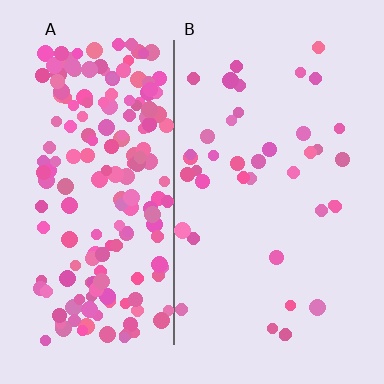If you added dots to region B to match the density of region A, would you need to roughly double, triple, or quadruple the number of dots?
Approximately quadruple.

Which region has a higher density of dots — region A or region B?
A (the left).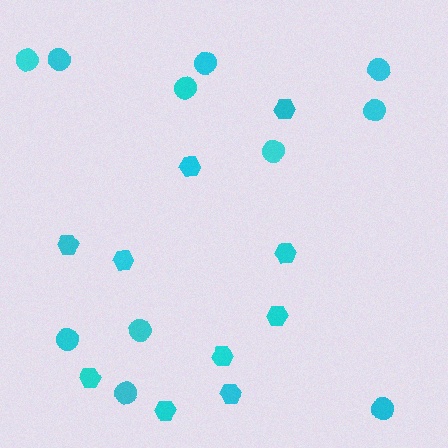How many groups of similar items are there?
There are 2 groups: one group of circles (11) and one group of hexagons (10).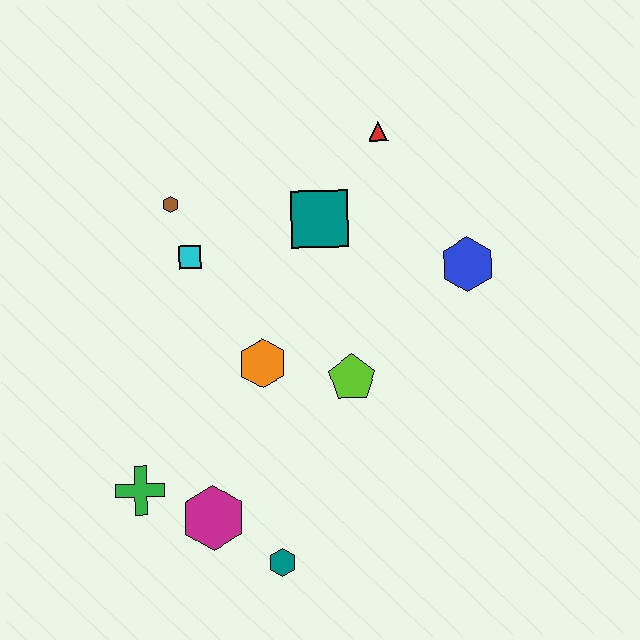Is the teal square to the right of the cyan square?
Yes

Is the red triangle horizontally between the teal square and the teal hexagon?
No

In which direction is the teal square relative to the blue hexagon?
The teal square is to the left of the blue hexagon.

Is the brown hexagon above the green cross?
Yes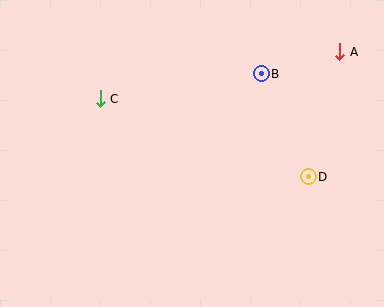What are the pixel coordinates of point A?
Point A is at (340, 52).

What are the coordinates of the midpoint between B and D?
The midpoint between B and D is at (285, 125).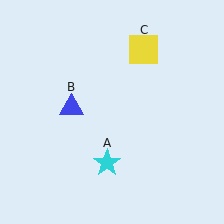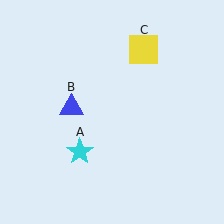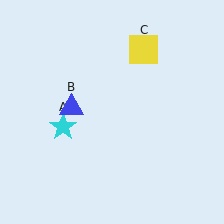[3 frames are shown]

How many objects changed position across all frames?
1 object changed position: cyan star (object A).